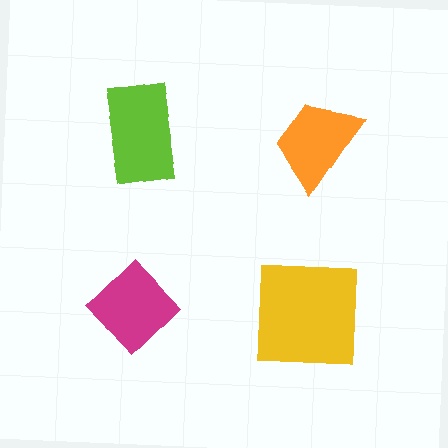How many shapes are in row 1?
2 shapes.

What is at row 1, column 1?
A lime rectangle.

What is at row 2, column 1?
A magenta diamond.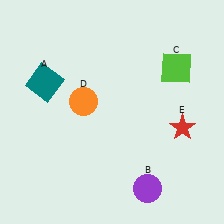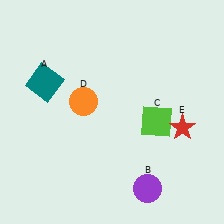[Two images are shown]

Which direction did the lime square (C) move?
The lime square (C) moved down.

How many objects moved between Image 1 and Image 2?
1 object moved between the two images.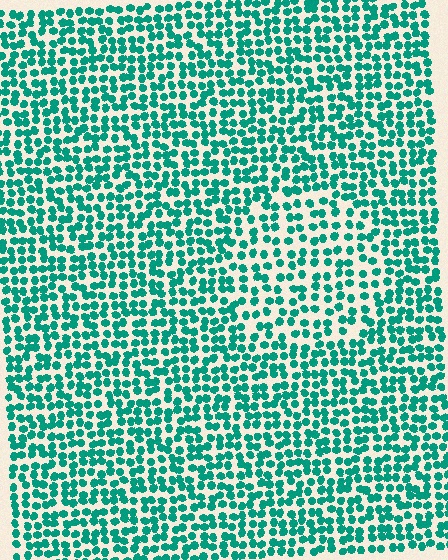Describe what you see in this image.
The image contains small teal elements arranged at two different densities. A circle-shaped region is visible where the elements are less densely packed than the surrounding area.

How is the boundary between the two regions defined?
The boundary is defined by a change in element density (approximately 1.5x ratio). All elements are the same color, size, and shape.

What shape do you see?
I see a circle.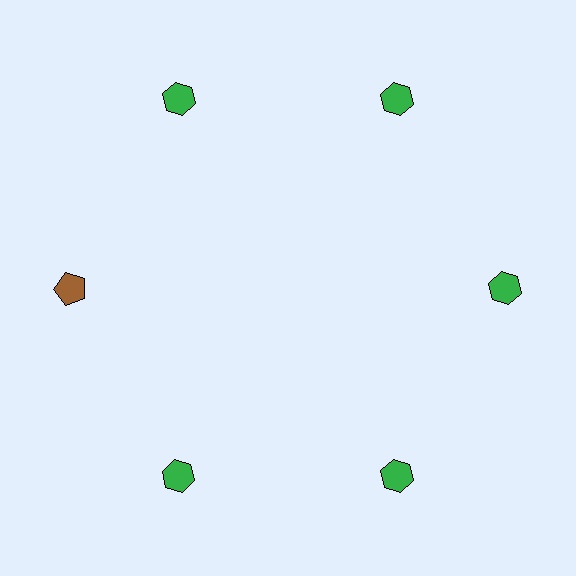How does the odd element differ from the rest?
It differs in both color (brown instead of green) and shape (pentagon instead of hexagon).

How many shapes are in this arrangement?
There are 6 shapes arranged in a ring pattern.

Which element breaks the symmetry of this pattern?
The brown pentagon at roughly the 9 o'clock position breaks the symmetry. All other shapes are green hexagons.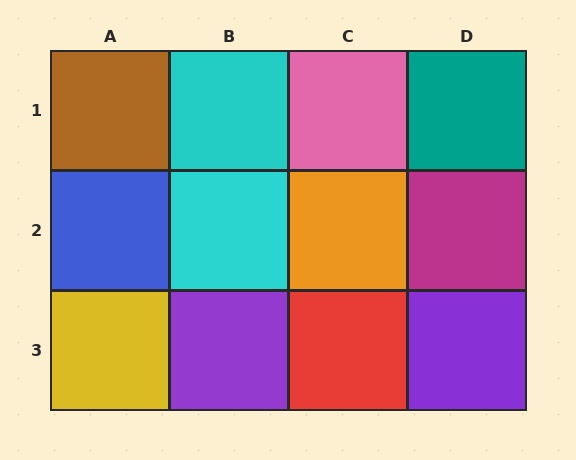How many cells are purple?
2 cells are purple.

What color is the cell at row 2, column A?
Blue.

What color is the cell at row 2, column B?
Cyan.